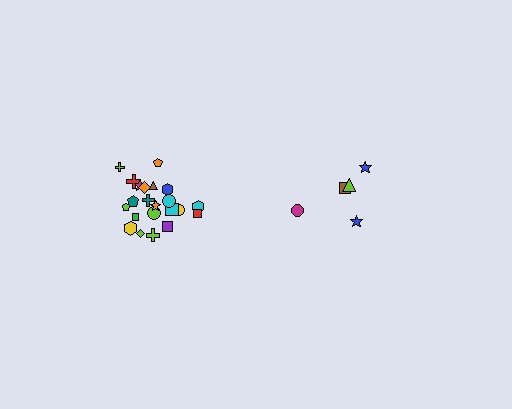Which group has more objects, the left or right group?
The left group.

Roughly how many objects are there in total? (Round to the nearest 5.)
Roughly 25 objects in total.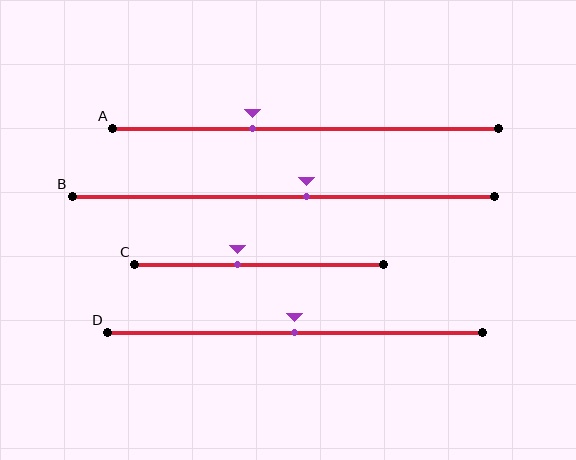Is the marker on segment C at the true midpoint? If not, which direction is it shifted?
No, the marker on segment C is shifted to the left by about 9% of the segment length.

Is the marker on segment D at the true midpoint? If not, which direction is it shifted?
Yes, the marker on segment D is at the true midpoint.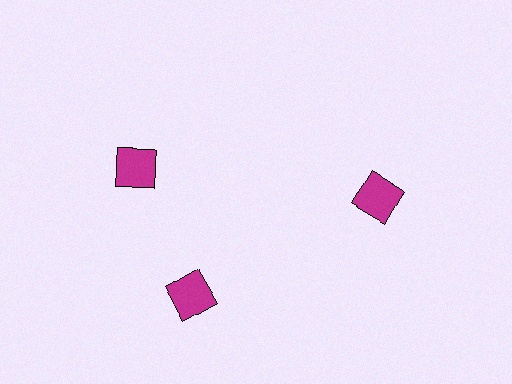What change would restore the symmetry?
The symmetry would be restored by rotating it back into even spacing with its neighbors so that all 3 squares sit at equal angles and equal distance from the center.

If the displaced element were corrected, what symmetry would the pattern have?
It would have 3-fold rotational symmetry — the pattern would map onto itself every 120 degrees.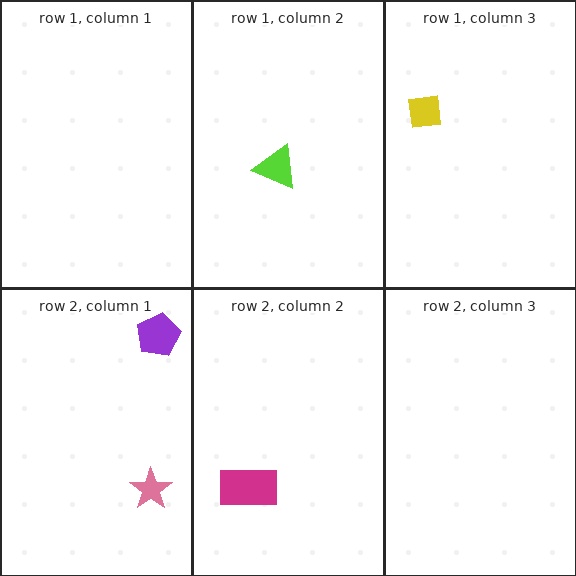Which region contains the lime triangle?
The row 1, column 2 region.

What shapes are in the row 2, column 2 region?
The magenta rectangle.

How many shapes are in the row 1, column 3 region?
1.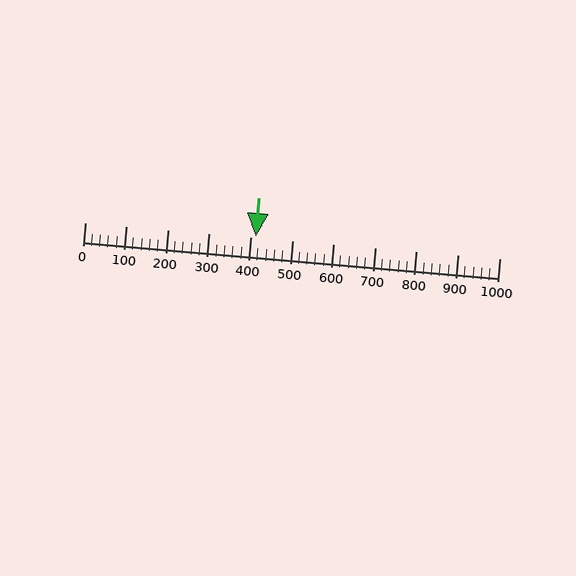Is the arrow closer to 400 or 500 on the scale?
The arrow is closer to 400.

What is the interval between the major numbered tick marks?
The major tick marks are spaced 100 units apart.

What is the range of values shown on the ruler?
The ruler shows values from 0 to 1000.